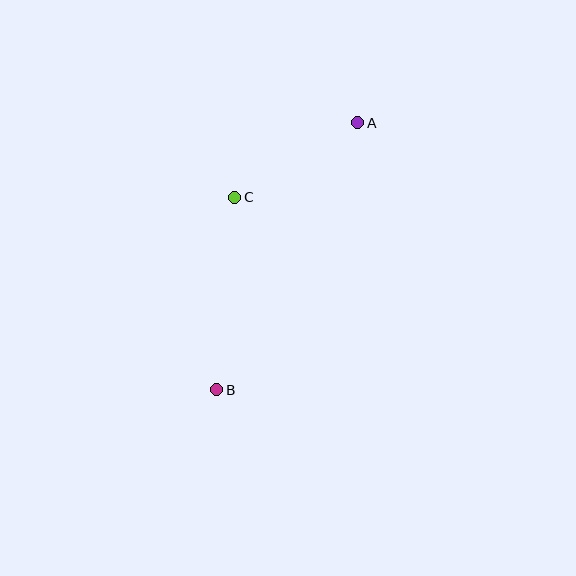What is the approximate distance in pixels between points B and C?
The distance between B and C is approximately 193 pixels.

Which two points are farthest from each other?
Points A and B are farthest from each other.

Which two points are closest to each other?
Points A and C are closest to each other.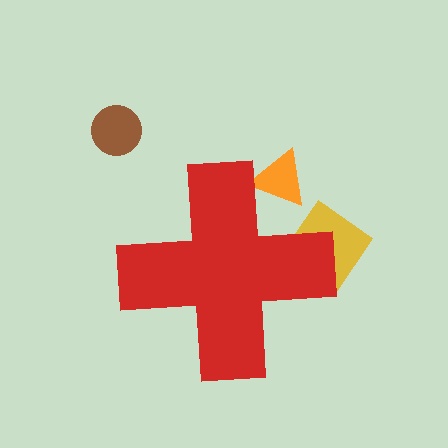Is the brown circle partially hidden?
No, the brown circle is fully visible.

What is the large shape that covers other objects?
A red cross.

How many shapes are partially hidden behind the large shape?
2 shapes are partially hidden.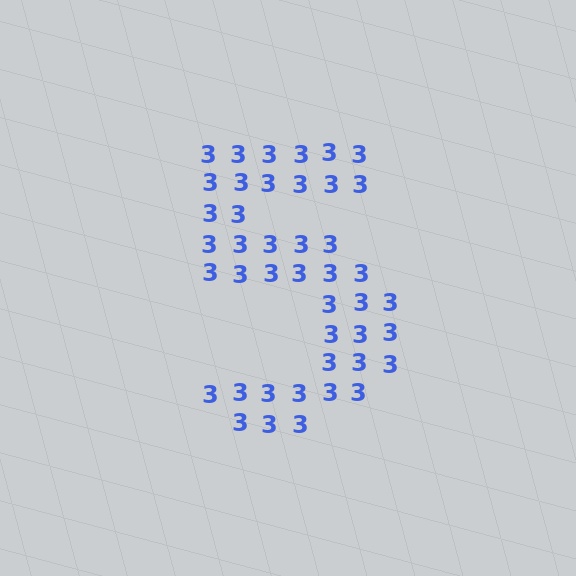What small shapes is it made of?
It is made of small digit 3's.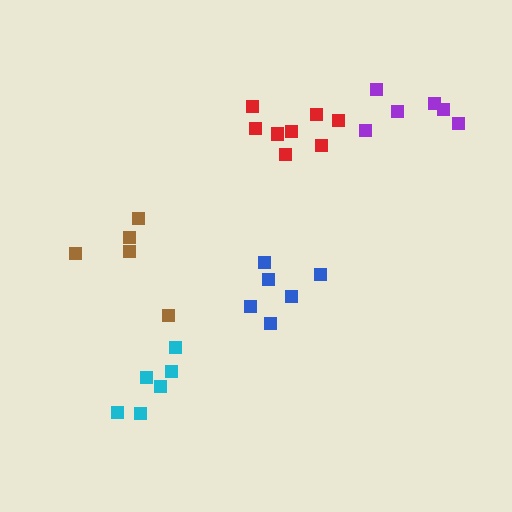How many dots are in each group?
Group 1: 6 dots, Group 2: 8 dots, Group 3: 5 dots, Group 4: 6 dots, Group 5: 6 dots (31 total).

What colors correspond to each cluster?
The clusters are colored: blue, red, brown, purple, cyan.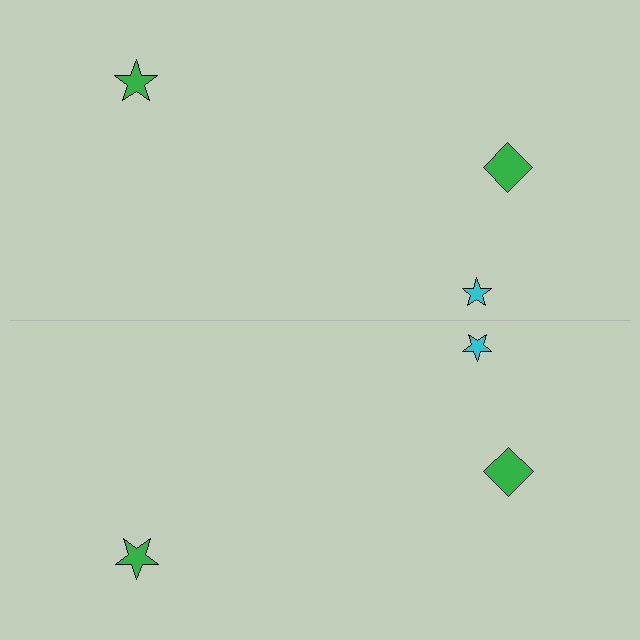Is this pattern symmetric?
Yes, this pattern has bilateral (reflection) symmetry.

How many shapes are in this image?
There are 6 shapes in this image.